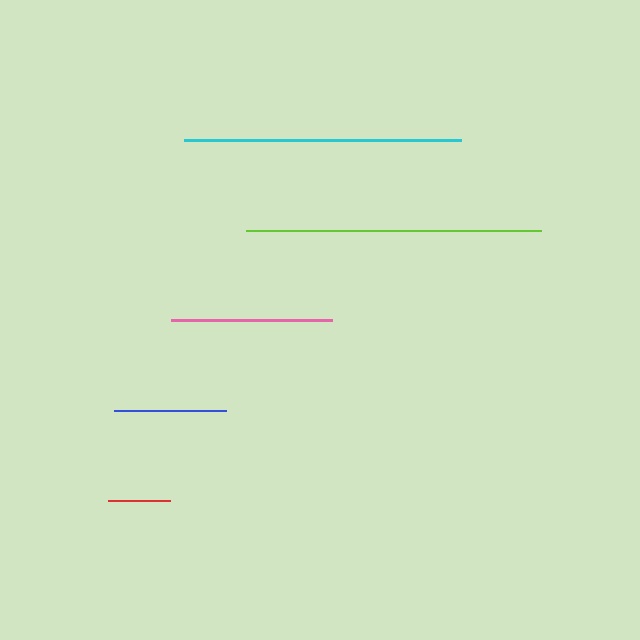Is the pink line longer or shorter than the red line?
The pink line is longer than the red line.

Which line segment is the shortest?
The red line is the shortest at approximately 62 pixels.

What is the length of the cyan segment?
The cyan segment is approximately 278 pixels long.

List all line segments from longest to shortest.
From longest to shortest: lime, cyan, pink, blue, red.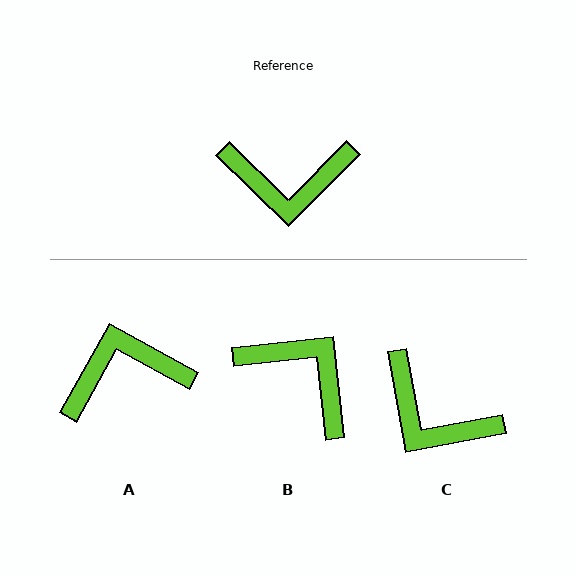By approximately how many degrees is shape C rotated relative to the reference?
Approximately 35 degrees clockwise.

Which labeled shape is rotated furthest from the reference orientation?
A, about 164 degrees away.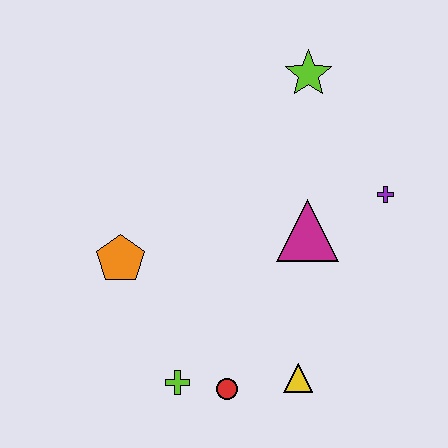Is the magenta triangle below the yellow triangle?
No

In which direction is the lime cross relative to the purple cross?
The lime cross is to the left of the purple cross.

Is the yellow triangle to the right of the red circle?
Yes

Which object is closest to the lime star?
The purple cross is closest to the lime star.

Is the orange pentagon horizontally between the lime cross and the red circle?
No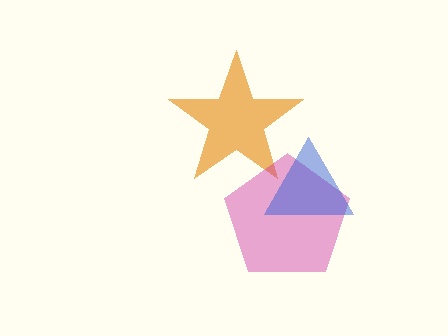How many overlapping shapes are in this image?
There are 3 overlapping shapes in the image.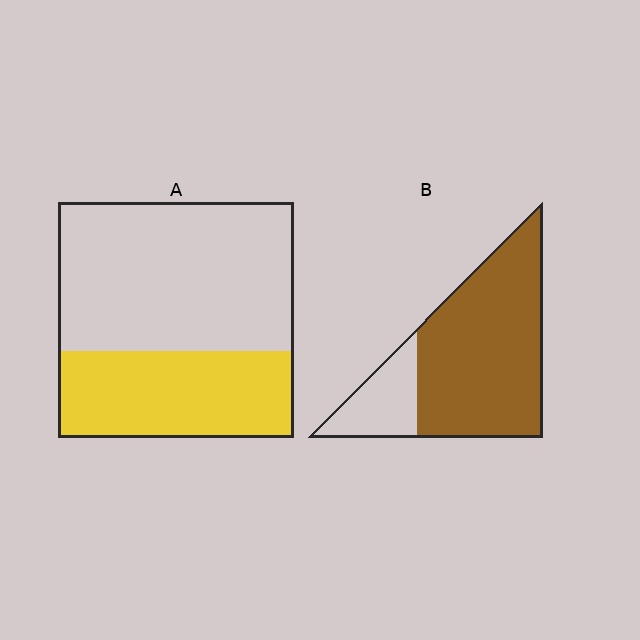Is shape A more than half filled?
No.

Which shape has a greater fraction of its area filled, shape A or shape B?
Shape B.